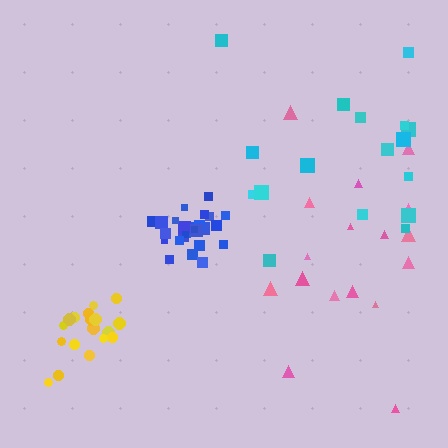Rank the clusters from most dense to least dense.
blue, yellow, pink, cyan.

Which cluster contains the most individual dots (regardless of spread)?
Blue (27).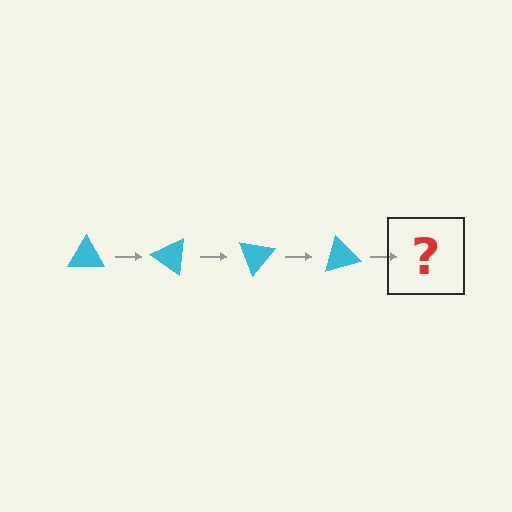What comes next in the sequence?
The next element should be a cyan triangle rotated 140 degrees.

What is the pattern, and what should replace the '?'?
The pattern is that the triangle rotates 35 degrees each step. The '?' should be a cyan triangle rotated 140 degrees.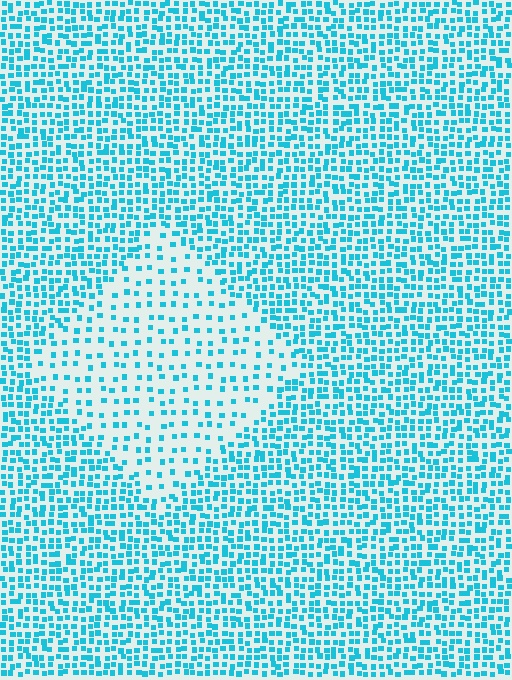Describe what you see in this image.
The image contains small cyan elements arranged at two different densities. A diamond-shaped region is visible where the elements are less densely packed than the surrounding area.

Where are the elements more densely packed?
The elements are more densely packed outside the diamond boundary.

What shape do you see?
I see a diamond.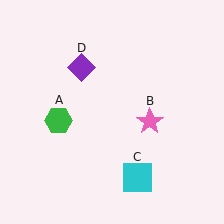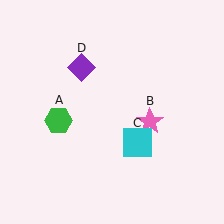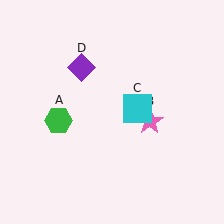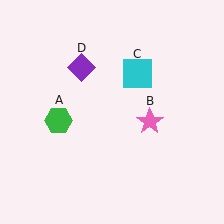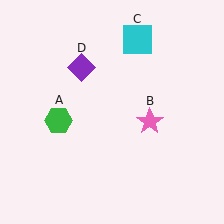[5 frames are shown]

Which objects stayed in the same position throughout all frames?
Green hexagon (object A) and pink star (object B) and purple diamond (object D) remained stationary.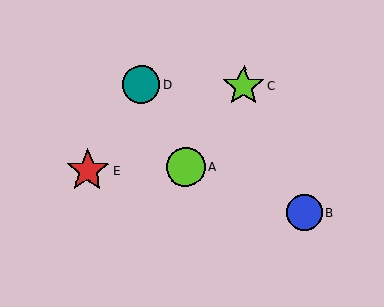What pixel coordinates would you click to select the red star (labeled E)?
Click at (88, 171) to select the red star E.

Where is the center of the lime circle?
The center of the lime circle is at (186, 167).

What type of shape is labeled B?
Shape B is a blue circle.